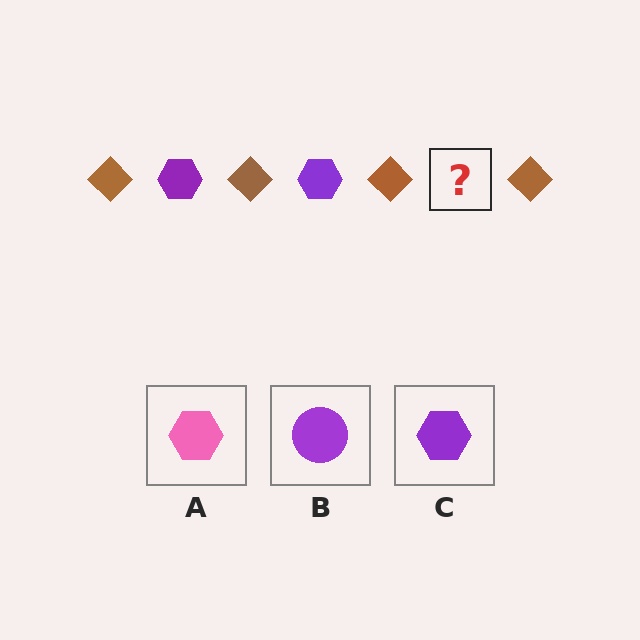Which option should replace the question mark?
Option C.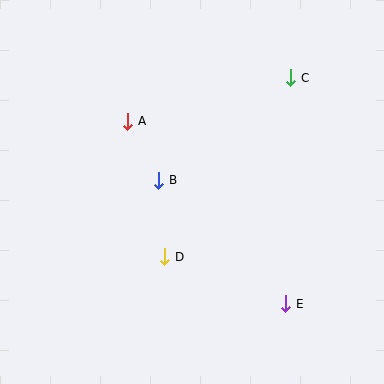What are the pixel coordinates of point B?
Point B is at (159, 180).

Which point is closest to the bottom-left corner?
Point D is closest to the bottom-left corner.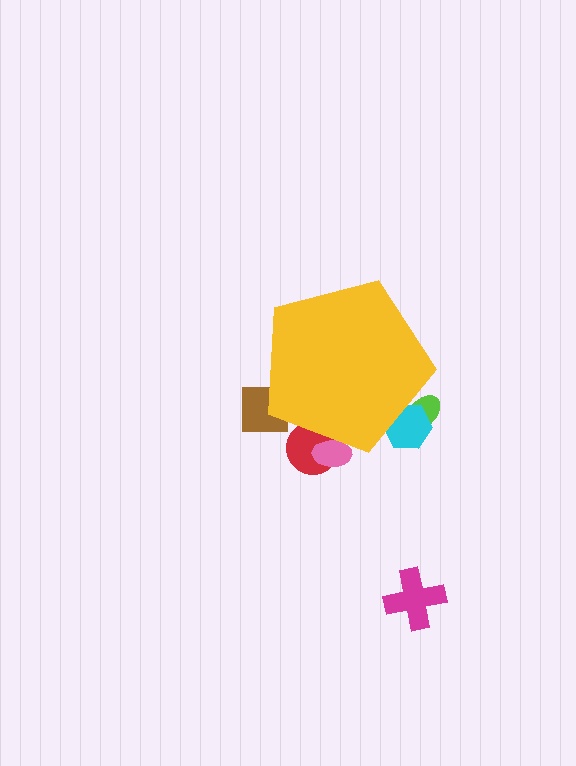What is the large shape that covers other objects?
A yellow pentagon.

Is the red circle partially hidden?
Yes, the red circle is partially hidden behind the yellow pentagon.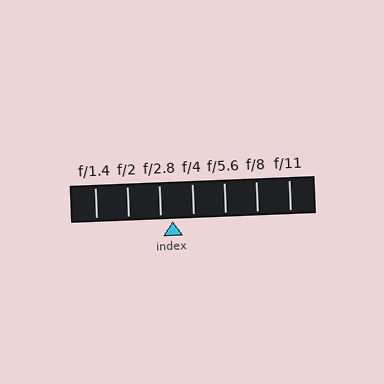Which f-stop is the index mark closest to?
The index mark is closest to f/2.8.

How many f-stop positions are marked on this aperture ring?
There are 7 f-stop positions marked.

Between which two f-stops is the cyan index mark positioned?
The index mark is between f/2.8 and f/4.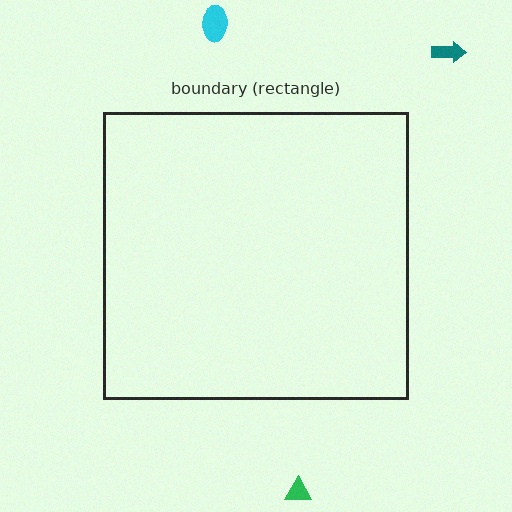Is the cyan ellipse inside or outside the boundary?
Outside.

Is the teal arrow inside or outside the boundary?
Outside.